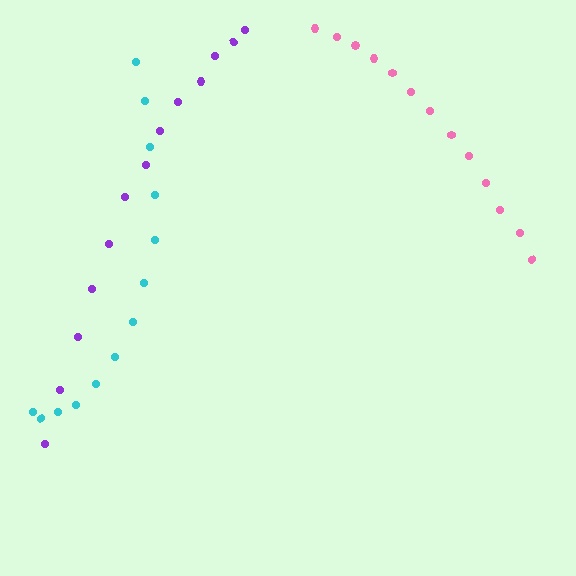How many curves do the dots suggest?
There are 3 distinct paths.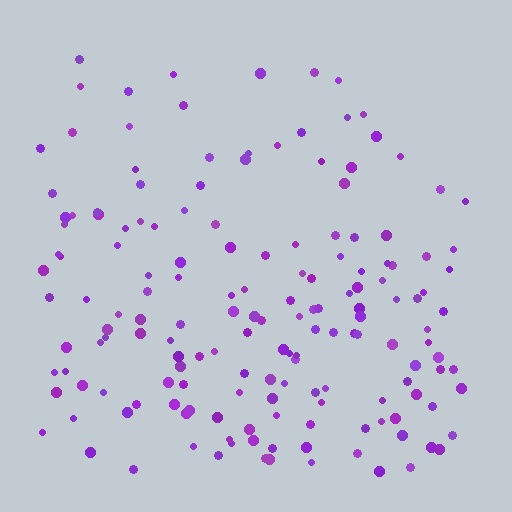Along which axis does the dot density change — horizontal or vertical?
Vertical.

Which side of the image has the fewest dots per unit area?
The top.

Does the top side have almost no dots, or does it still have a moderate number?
Still a moderate number, just noticeably fewer than the bottom.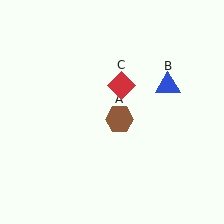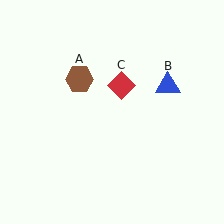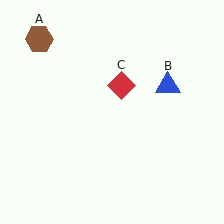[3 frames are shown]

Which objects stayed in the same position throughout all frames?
Blue triangle (object B) and red diamond (object C) remained stationary.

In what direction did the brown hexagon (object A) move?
The brown hexagon (object A) moved up and to the left.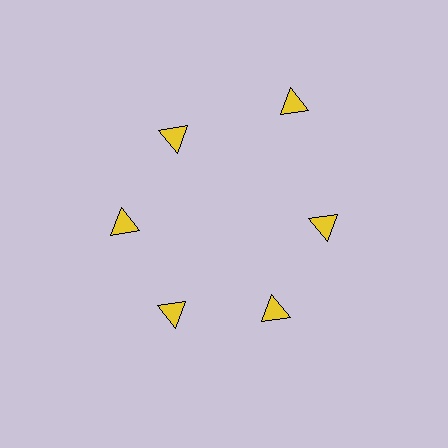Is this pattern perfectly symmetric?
No. The 6 yellow triangles are arranged in a ring, but one element near the 1 o'clock position is pushed outward from the center, breaking the 6-fold rotational symmetry.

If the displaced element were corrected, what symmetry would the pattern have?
It would have 6-fold rotational symmetry — the pattern would map onto itself every 60 degrees.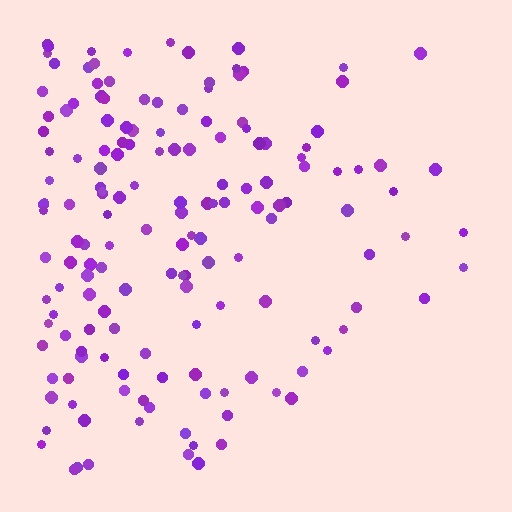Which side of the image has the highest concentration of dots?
The left.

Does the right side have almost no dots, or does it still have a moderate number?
Still a moderate number, just noticeably fewer than the left.